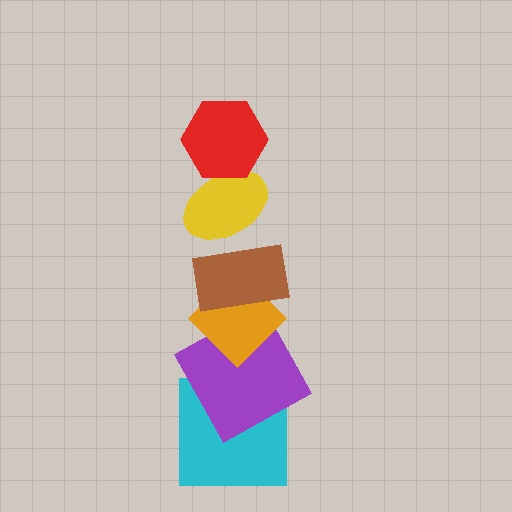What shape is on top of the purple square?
The orange diamond is on top of the purple square.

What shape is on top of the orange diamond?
The brown rectangle is on top of the orange diamond.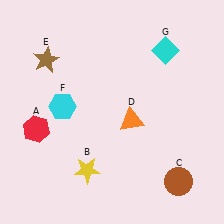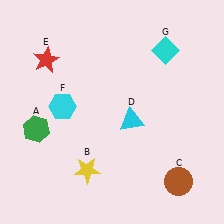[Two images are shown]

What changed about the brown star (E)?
In Image 1, E is brown. In Image 2, it changed to red.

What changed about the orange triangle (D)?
In Image 1, D is orange. In Image 2, it changed to cyan.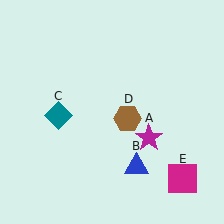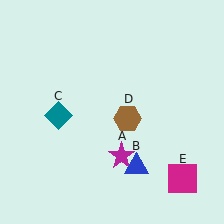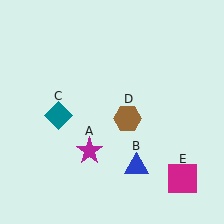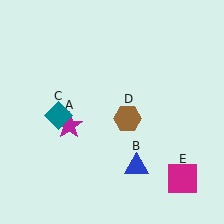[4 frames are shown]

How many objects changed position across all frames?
1 object changed position: magenta star (object A).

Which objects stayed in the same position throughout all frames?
Blue triangle (object B) and teal diamond (object C) and brown hexagon (object D) and magenta square (object E) remained stationary.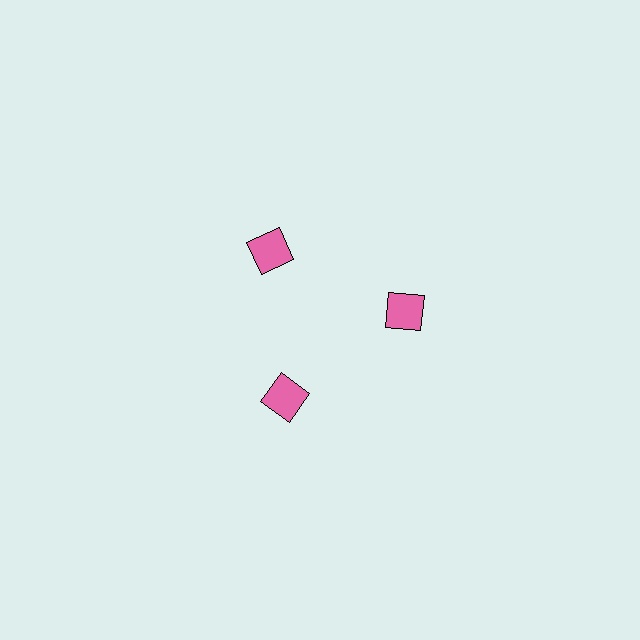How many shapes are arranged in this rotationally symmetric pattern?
There are 3 shapes, arranged in 3 groups of 1.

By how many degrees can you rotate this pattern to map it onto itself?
The pattern maps onto itself every 120 degrees of rotation.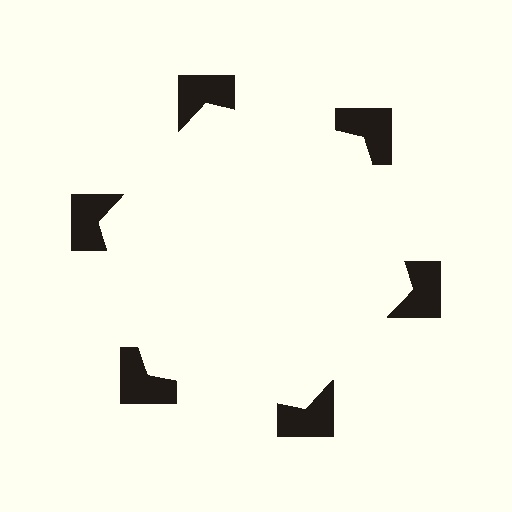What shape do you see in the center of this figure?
An illusory hexagon — its edges are inferred from the aligned wedge cuts in the notched squares, not physically drawn.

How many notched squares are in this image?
There are 6 — one at each vertex of the illusory hexagon.